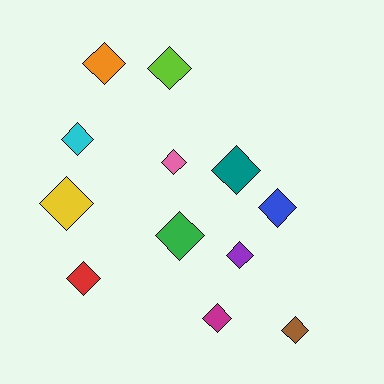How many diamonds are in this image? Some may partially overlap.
There are 12 diamonds.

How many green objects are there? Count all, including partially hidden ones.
There is 1 green object.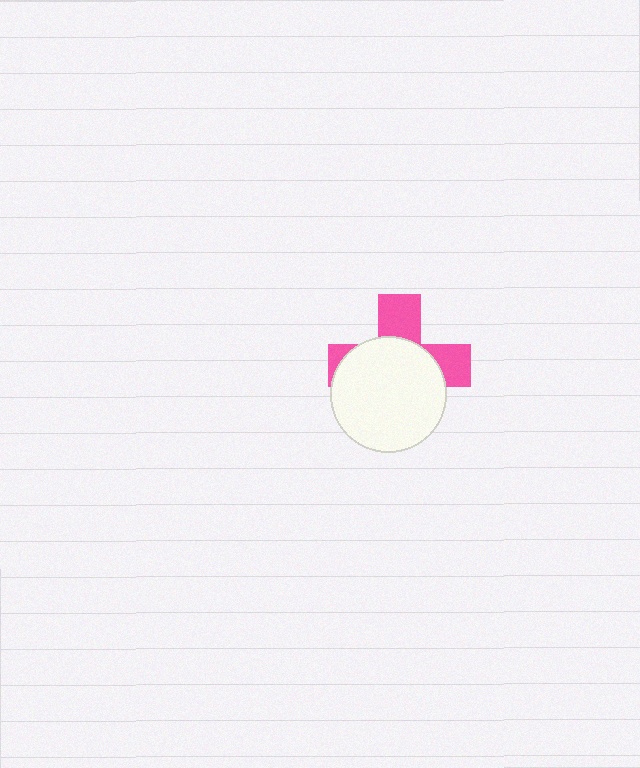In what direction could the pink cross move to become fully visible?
The pink cross could move up. That would shift it out from behind the white circle entirely.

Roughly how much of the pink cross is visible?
A small part of it is visible (roughly 38%).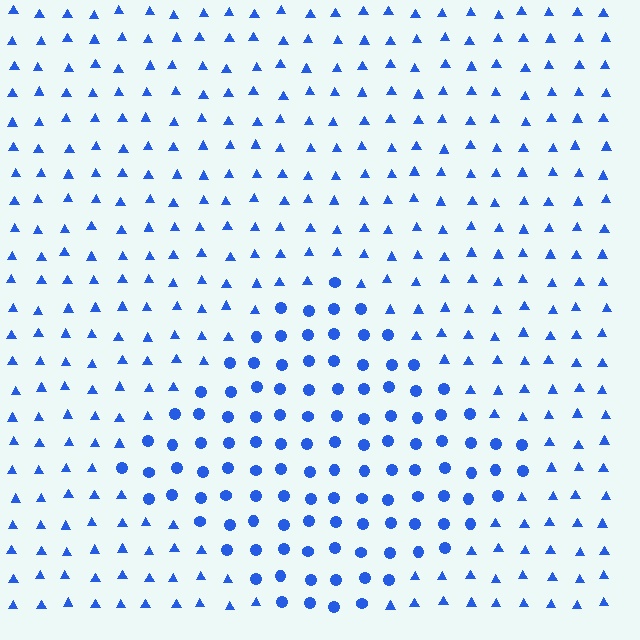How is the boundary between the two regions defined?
The boundary is defined by a change in element shape: circles inside vs. triangles outside. All elements share the same color and spacing.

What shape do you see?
I see a diamond.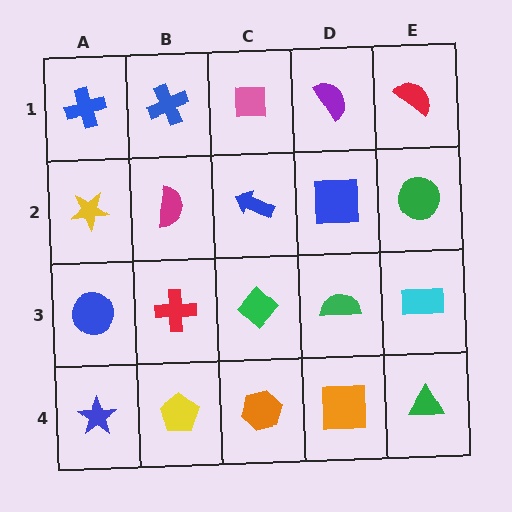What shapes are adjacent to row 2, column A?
A blue cross (row 1, column A), a blue circle (row 3, column A), a magenta semicircle (row 2, column B).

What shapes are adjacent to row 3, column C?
A blue arrow (row 2, column C), an orange hexagon (row 4, column C), a red cross (row 3, column B), a green semicircle (row 3, column D).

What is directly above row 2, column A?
A blue cross.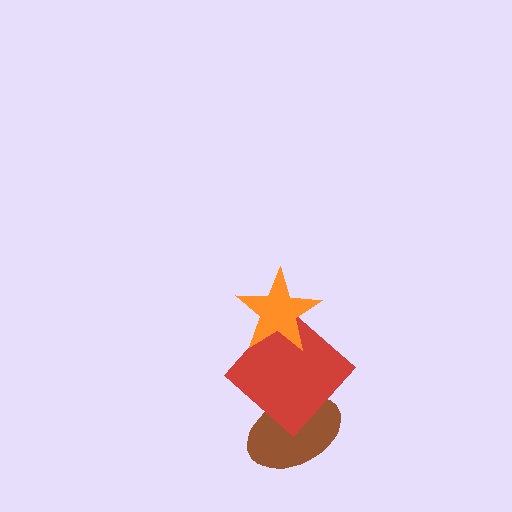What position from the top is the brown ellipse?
The brown ellipse is 3rd from the top.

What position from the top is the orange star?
The orange star is 1st from the top.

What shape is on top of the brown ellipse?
The red diamond is on top of the brown ellipse.